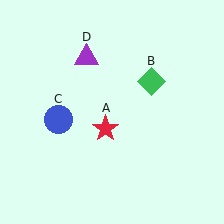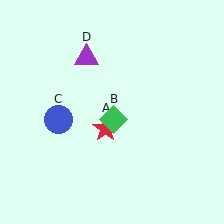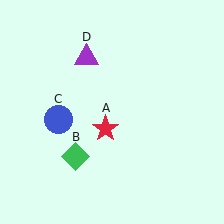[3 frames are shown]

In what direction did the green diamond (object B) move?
The green diamond (object B) moved down and to the left.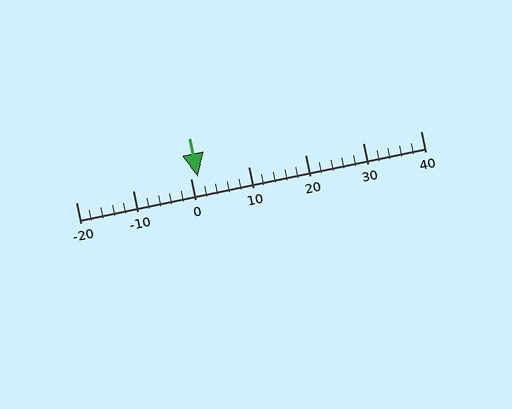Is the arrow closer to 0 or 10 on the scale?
The arrow is closer to 0.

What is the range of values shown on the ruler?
The ruler shows values from -20 to 40.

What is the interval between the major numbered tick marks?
The major tick marks are spaced 10 units apart.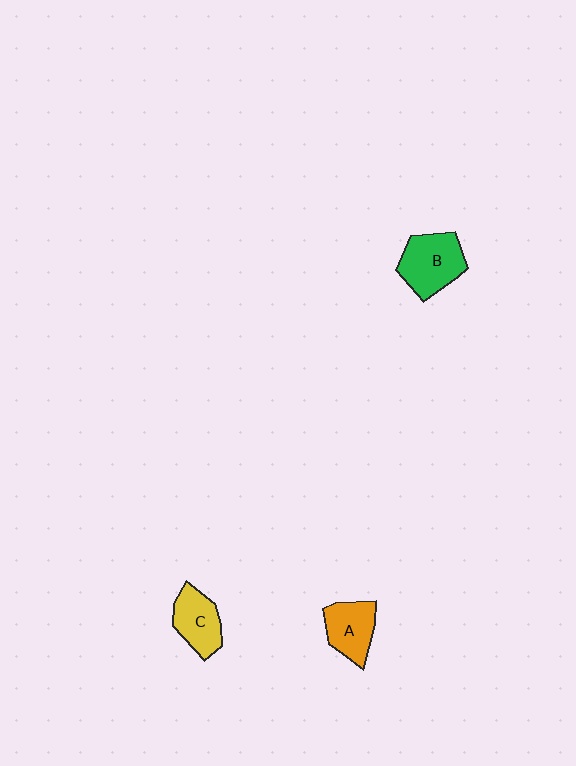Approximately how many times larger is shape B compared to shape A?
Approximately 1.3 times.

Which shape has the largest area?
Shape B (green).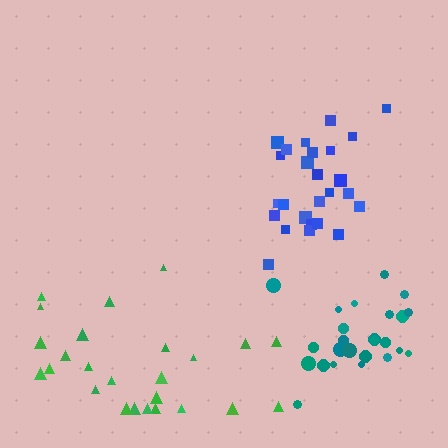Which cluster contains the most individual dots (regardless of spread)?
Blue (26).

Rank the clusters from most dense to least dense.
blue, teal, green.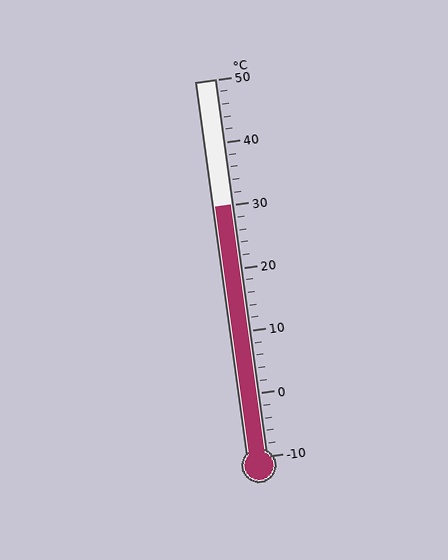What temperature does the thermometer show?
The thermometer shows approximately 30°C.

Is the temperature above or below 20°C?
The temperature is above 20°C.